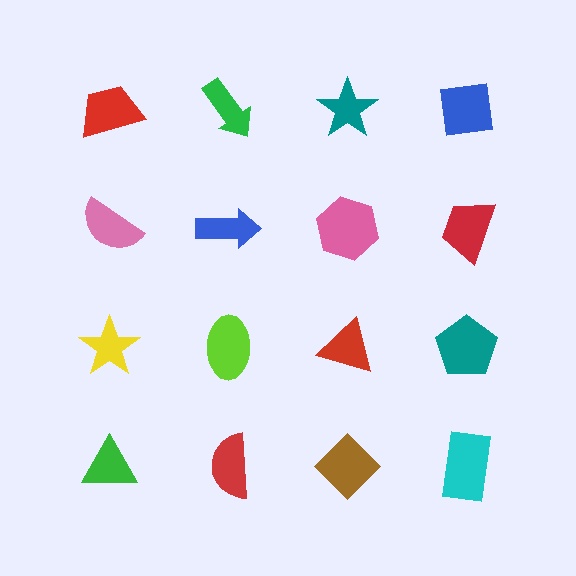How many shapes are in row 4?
4 shapes.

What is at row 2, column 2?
A blue arrow.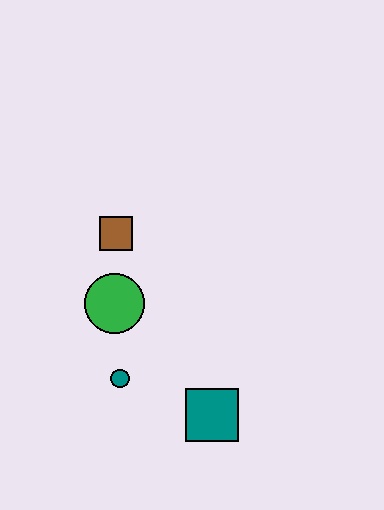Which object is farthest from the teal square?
The brown square is farthest from the teal square.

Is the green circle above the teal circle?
Yes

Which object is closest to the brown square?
The green circle is closest to the brown square.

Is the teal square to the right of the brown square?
Yes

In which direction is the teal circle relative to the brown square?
The teal circle is below the brown square.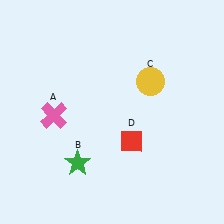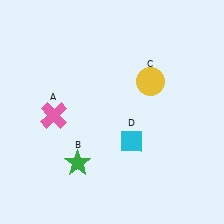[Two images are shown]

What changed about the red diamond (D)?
In Image 1, D is red. In Image 2, it changed to cyan.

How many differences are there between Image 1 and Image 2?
There is 1 difference between the two images.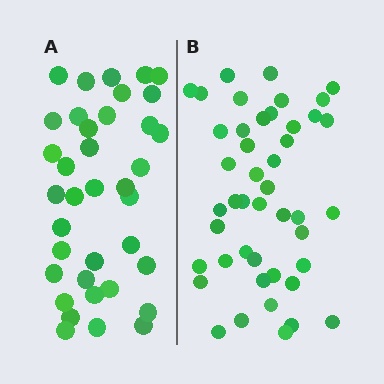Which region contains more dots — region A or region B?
Region B (the right region) has more dots.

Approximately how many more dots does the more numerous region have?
Region B has roughly 8 or so more dots than region A.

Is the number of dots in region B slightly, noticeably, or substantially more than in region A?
Region B has only slightly more — the two regions are fairly close. The ratio is roughly 1.2 to 1.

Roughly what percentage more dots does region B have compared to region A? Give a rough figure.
About 20% more.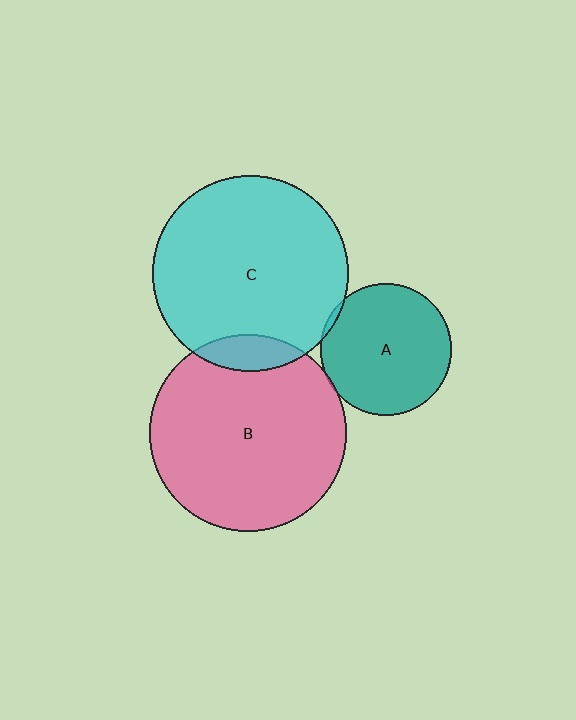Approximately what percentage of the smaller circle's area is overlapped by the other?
Approximately 10%.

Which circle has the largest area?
Circle B (pink).